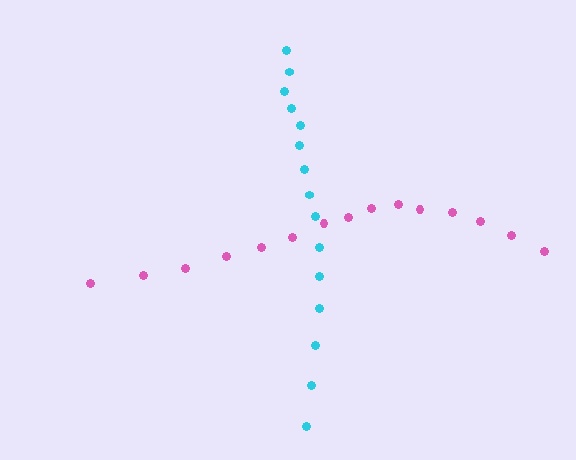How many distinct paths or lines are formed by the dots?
There are 2 distinct paths.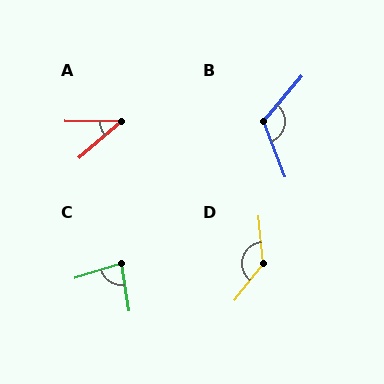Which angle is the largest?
D, at approximately 136 degrees.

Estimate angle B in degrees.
Approximately 119 degrees.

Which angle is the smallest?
A, at approximately 41 degrees.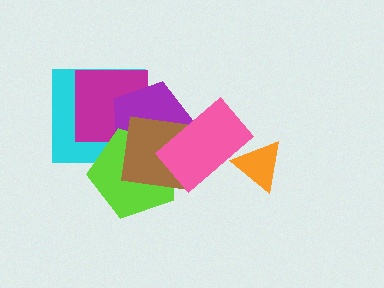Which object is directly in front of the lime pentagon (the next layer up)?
The brown square is directly in front of the lime pentagon.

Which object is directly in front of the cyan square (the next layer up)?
The magenta square is directly in front of the cyan square.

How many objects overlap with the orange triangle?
1 object overlaps with the orange triangle.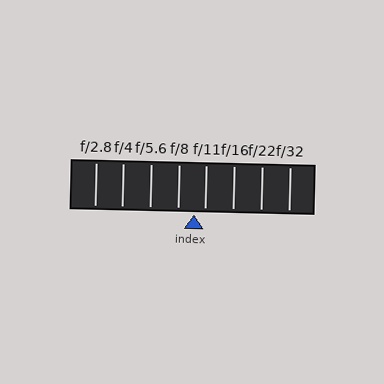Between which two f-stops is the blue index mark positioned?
The index mark is between f/8 and f/11.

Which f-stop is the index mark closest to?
The index mark is closest to f/11.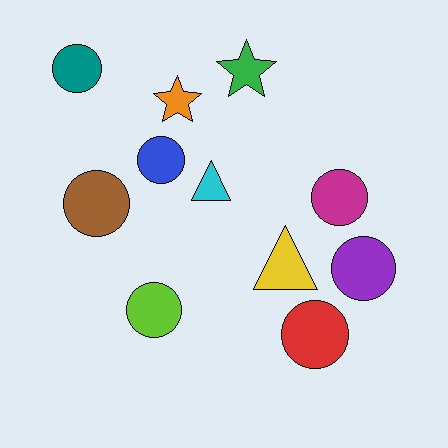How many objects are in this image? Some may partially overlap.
There are 11 objects.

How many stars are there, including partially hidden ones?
There are 2 stars.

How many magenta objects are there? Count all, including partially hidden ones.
There is 1 magenta object.